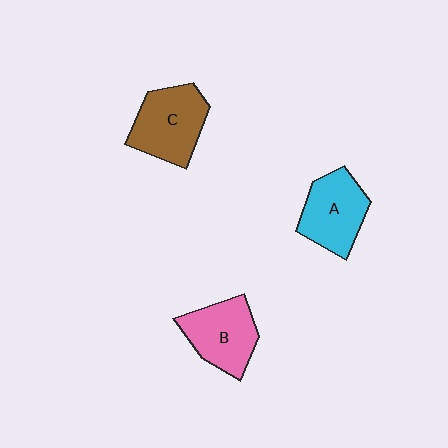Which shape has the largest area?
Shape C (brown).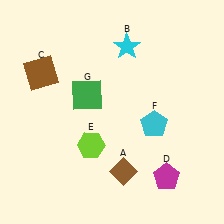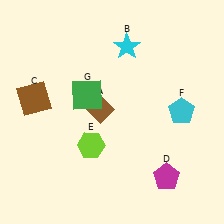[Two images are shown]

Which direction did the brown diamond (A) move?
The brown diamond (A) moved up.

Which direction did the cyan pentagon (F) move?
The cyan pentagon (F) moved right.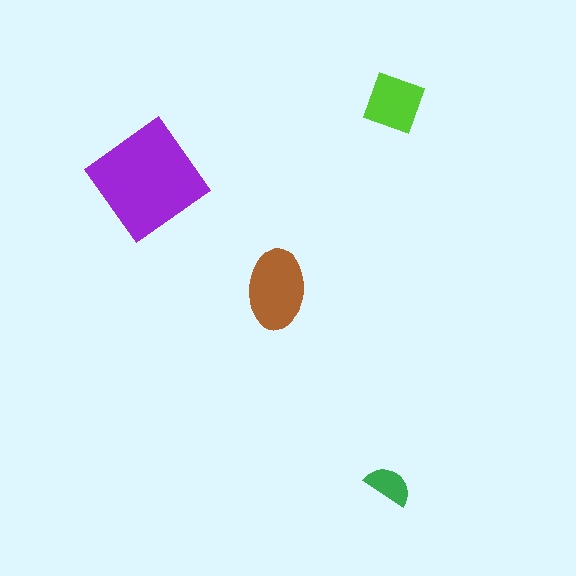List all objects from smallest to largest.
The green semicircle, the lime square, the brown ellipse, the purple diamond.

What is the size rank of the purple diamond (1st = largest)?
1st.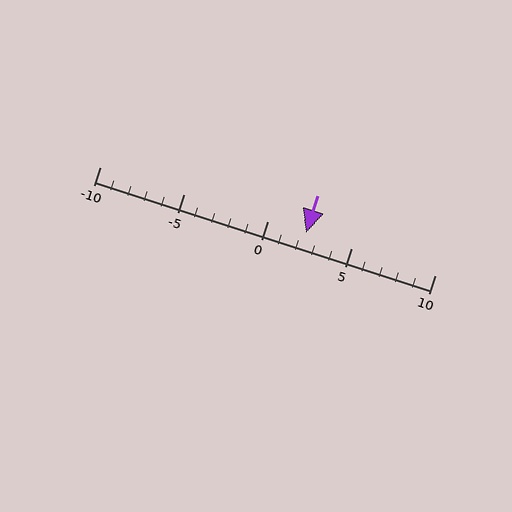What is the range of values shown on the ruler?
The ruler shows values from -10 to 10.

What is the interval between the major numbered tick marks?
The major tick marks are spaced 5 units apart.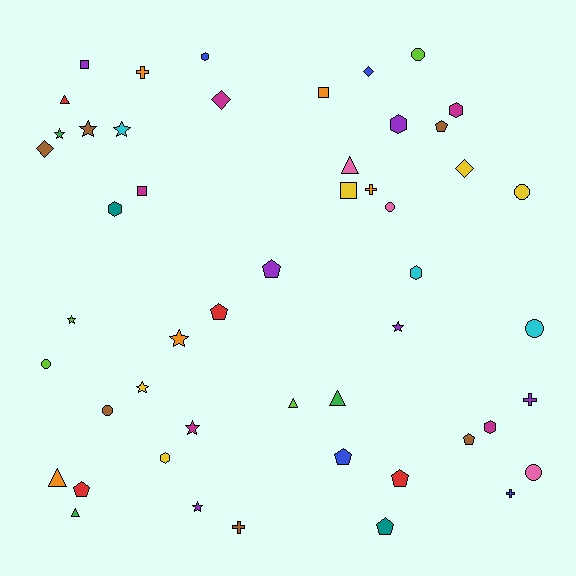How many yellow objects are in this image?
There are 5 yellow objects.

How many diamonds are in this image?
There are 4 diamonds.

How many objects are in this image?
There are 50 objects.